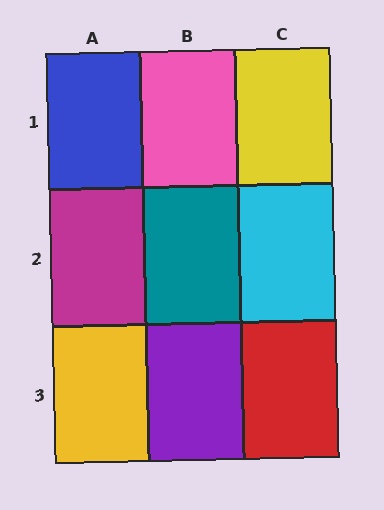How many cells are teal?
1 cell is teal.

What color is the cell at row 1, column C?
Yellow.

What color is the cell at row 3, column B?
Purple.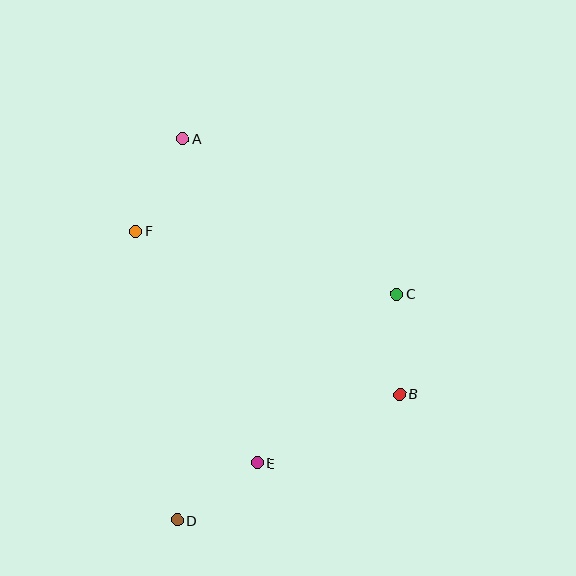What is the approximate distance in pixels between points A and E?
The distance between A and E is approximately 333 pixels.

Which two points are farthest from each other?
Points A and D are farthest from each other.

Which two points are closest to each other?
Points D and E are closest to each other.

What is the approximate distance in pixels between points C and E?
The distance between C and E is approximately 219 pixels.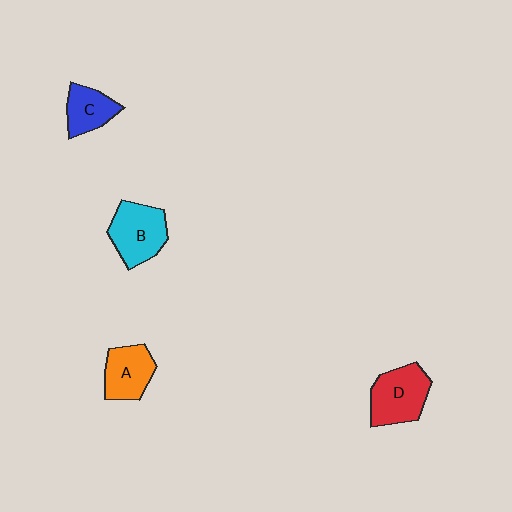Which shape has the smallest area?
Shape C (blue).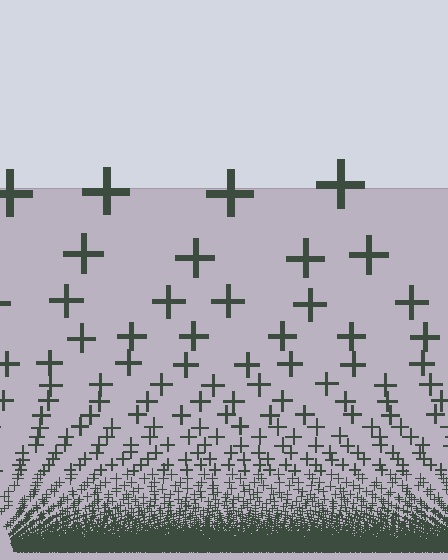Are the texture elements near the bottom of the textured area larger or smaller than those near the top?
Smaller. The gradient is inverted — elements near the bottom are smaller and denser.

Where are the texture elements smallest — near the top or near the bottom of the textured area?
Near the bottom.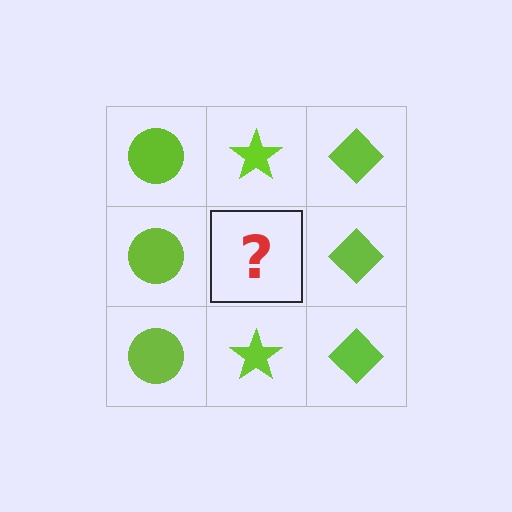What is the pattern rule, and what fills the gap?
The rule is that each column has a consistent shape. The gap should be filled with a lime star.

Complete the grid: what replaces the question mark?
The question mark should be replaced with a lime star.